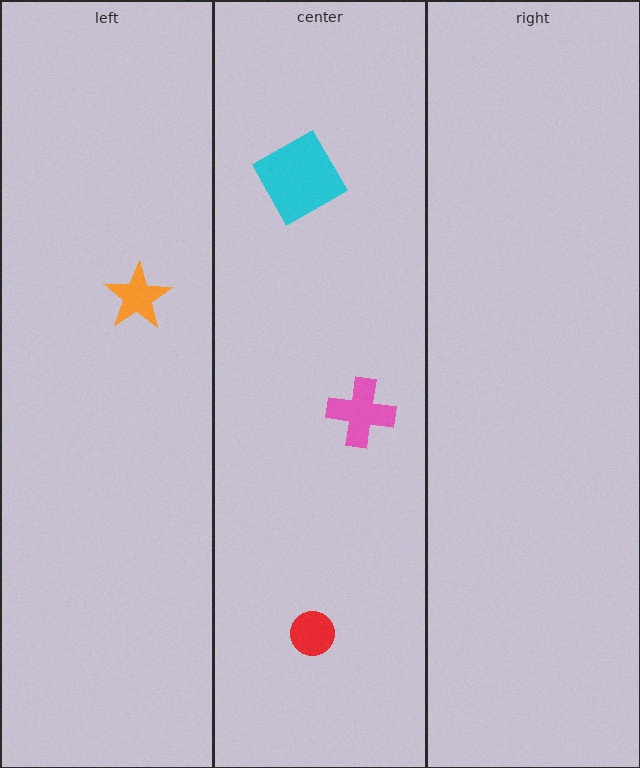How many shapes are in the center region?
3.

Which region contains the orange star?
The left region.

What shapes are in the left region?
The orange star.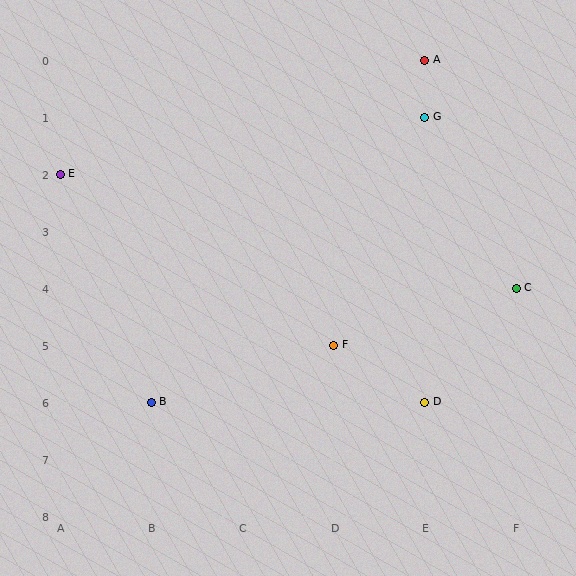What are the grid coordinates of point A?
Point A is at grid coordinates (E, 0).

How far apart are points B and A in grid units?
Points B and A are 3 columns and 6 rows apart (about 6.7 grid units diagonally).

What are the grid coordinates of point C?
Point C is at grid coordinates (F, 4).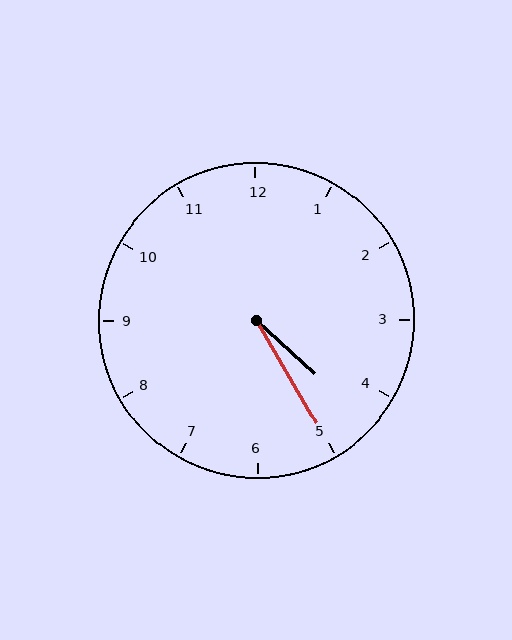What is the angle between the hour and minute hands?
Approximately 18 degrees.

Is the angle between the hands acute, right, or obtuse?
It is acute.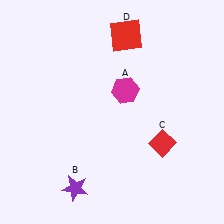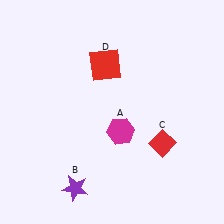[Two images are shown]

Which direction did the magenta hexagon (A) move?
The magenta hexagon (A) moved down.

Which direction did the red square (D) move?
The red square (D) moved down.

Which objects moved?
The objects that moved are: the magenta hexagon (A), the red square (D).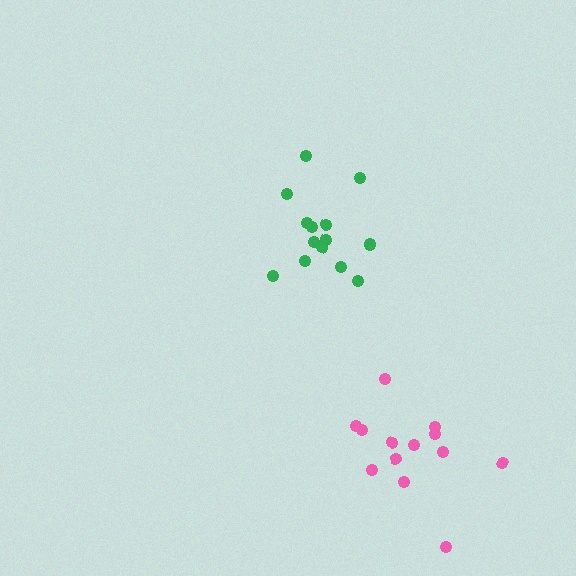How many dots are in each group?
Group 1: 13 dots, Group 2: 14 dots (27 total).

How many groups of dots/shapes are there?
There are 2 groups.